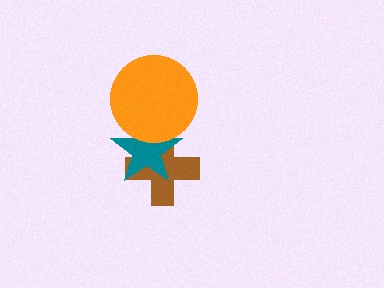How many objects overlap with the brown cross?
2 objects overlap with the brown cross.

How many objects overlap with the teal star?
2 objects overlap with the teal star.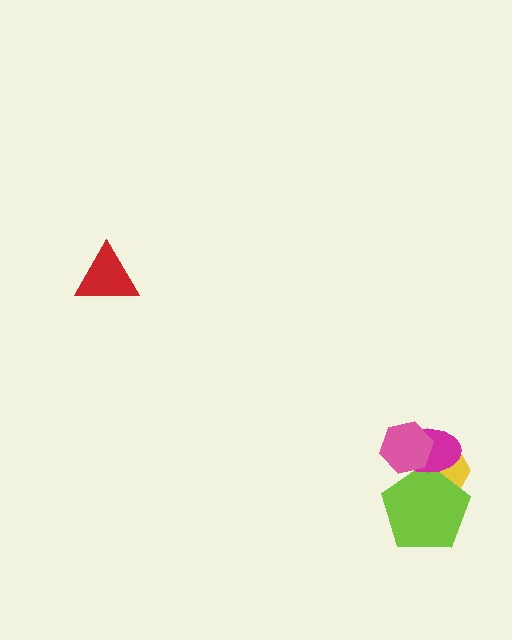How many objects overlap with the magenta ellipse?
3 objects overlap with the magenta ellipse.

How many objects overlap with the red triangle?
0 objects overlap with the red triangle.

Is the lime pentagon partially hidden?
Yes, it is partially covered by another shape.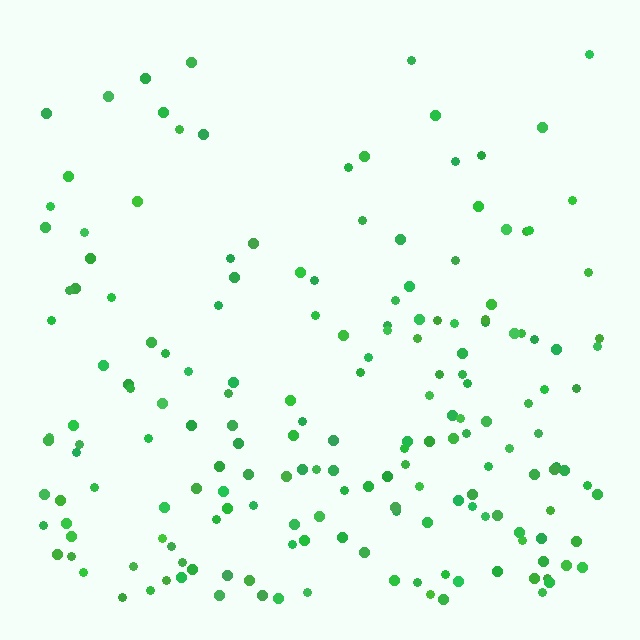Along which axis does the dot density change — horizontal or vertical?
Vertical.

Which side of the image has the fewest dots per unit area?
The top.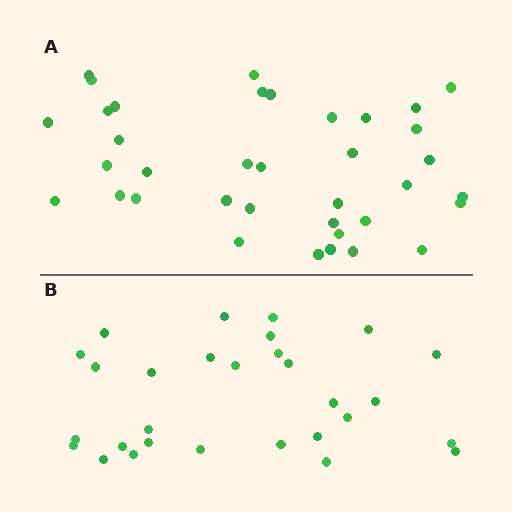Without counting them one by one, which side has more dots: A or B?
Region A (the top region) has more dots.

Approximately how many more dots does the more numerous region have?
Region A has roughly 8 or so more dots than region B.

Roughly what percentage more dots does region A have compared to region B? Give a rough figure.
About 30% more.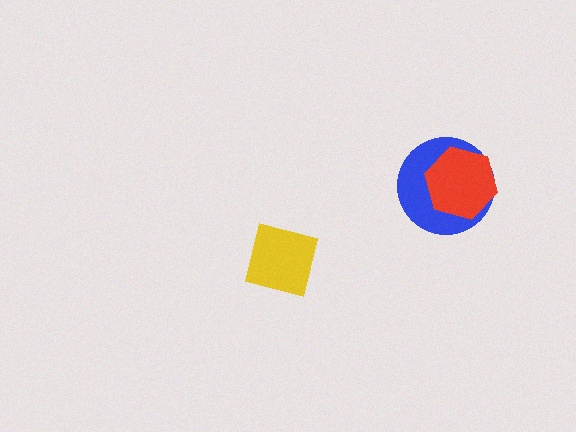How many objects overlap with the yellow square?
0 objects overlap with the yellow square.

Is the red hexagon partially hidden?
No, no other shape covers it.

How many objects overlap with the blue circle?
1 object overlaps with the blue circle.